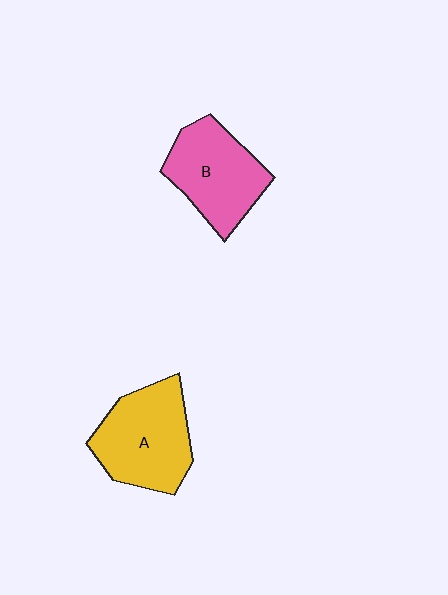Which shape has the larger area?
Shape A (yellow).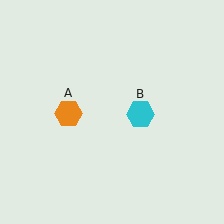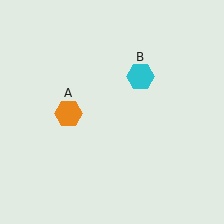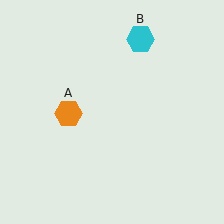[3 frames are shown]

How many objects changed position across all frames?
1 object changed position: cyan hexagon (object B).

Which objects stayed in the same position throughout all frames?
Orange hexagon (object A) remained stationary.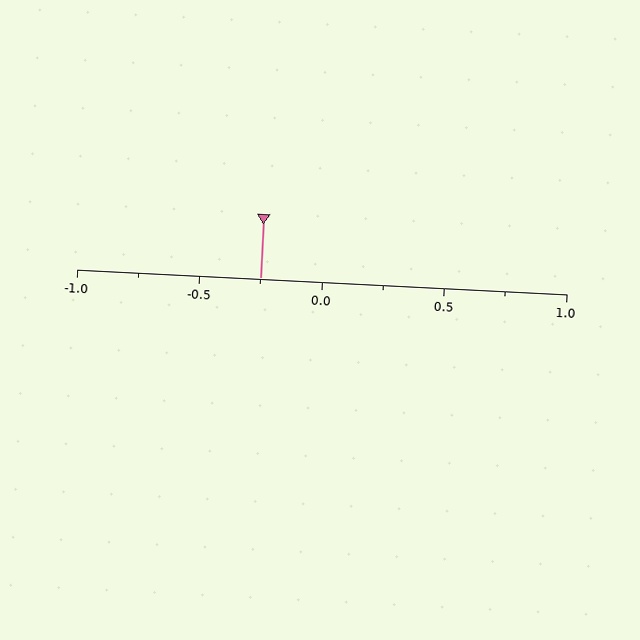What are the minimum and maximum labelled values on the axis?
The axis runs from -1.0 to 1.0.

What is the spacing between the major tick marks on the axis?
The major ticks are spaced 0.5 apart.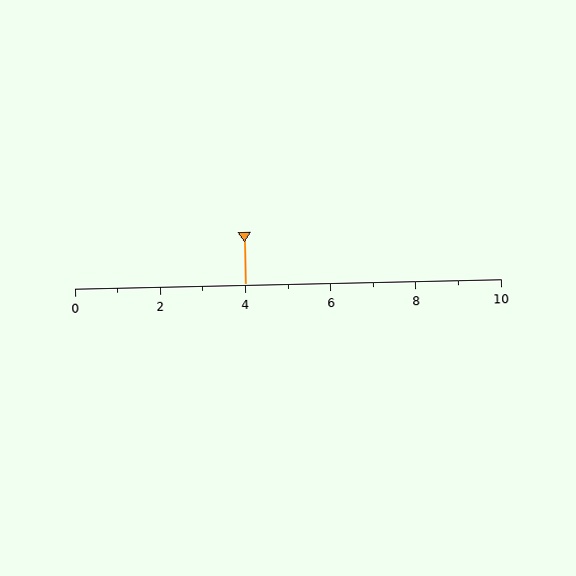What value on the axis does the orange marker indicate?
The marker indicates approximately 4.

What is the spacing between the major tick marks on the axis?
The major ticks are spaced 2 apart.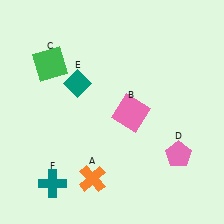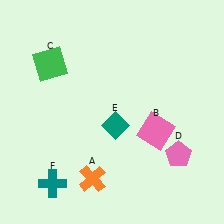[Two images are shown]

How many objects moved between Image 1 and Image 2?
2 objects moved between the two images.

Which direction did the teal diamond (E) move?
The teal diamond (E) moved down.